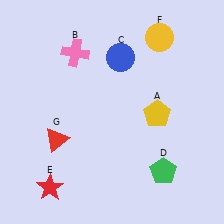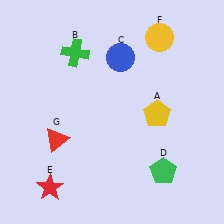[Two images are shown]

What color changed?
The cross (B) changed from pink in Image 1 to green in Image 2.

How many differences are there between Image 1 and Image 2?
There is 1 difference between the two images.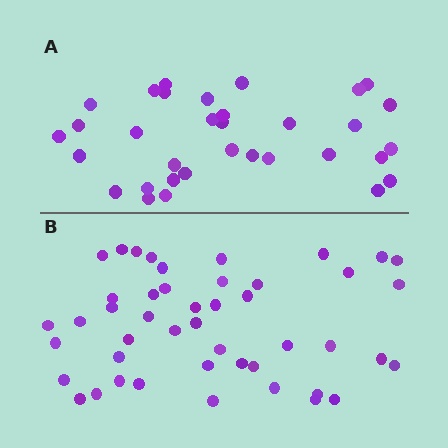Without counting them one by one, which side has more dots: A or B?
Region B (the bottom region) has more dots.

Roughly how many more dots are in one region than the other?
Region B has approximately 15 more dots than region A.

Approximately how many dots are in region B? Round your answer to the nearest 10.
About 50 dots. (The exact count is 46, which rounds to 50.)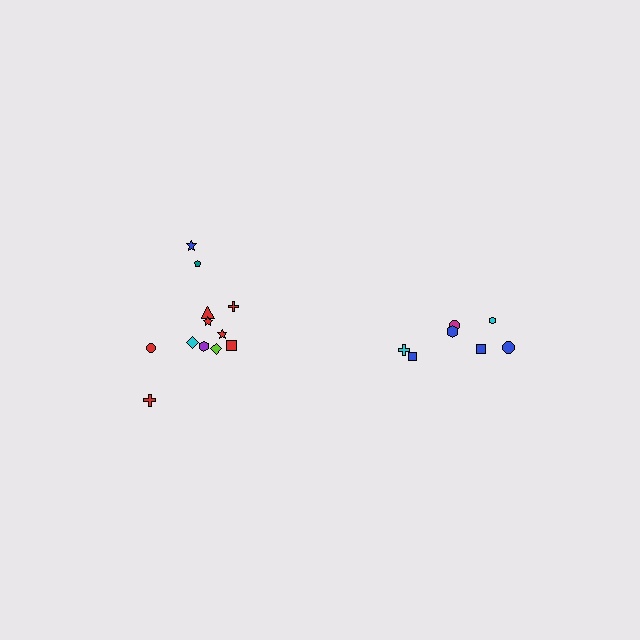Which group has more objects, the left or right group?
The left group.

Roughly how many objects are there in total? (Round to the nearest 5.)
Roughly 20 objects in total.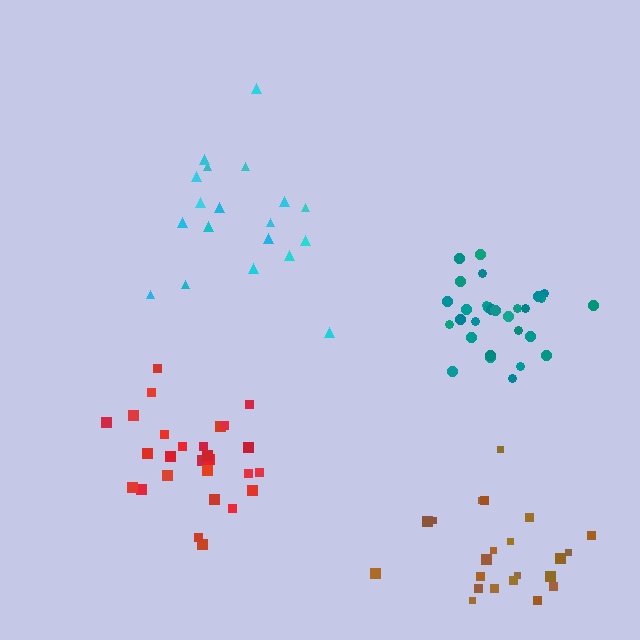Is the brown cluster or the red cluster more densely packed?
Red.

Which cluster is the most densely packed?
Teal.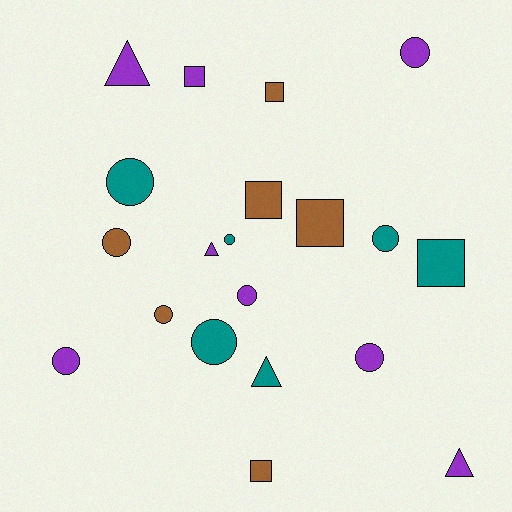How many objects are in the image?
There are 20 objects.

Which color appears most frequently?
Purple, with 8 objects.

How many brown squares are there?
There are 4 brown squares.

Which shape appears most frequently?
Circle, with 10 objects.